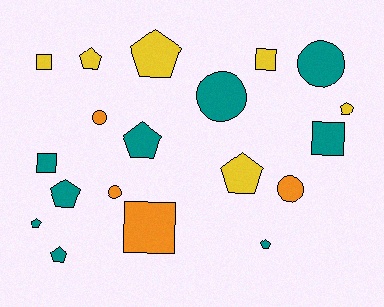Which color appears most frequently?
Teal, with 9 objects.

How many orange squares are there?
There is 1 orange square.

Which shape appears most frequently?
Pentagon, with 9 objects.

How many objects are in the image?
There are 19 objects.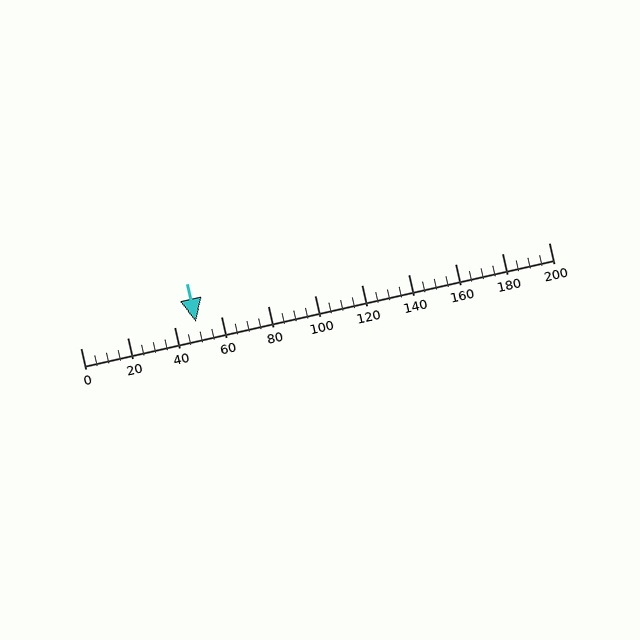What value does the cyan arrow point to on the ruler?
The cyan arrow points to approximately 50.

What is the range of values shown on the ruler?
The ruler shows values from 0 to 200.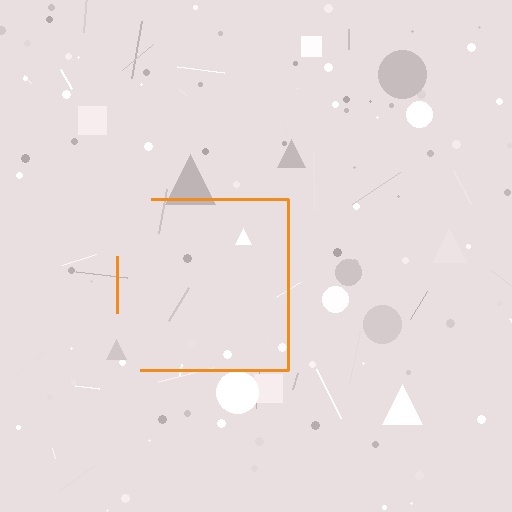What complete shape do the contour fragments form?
The contour fragments form a square.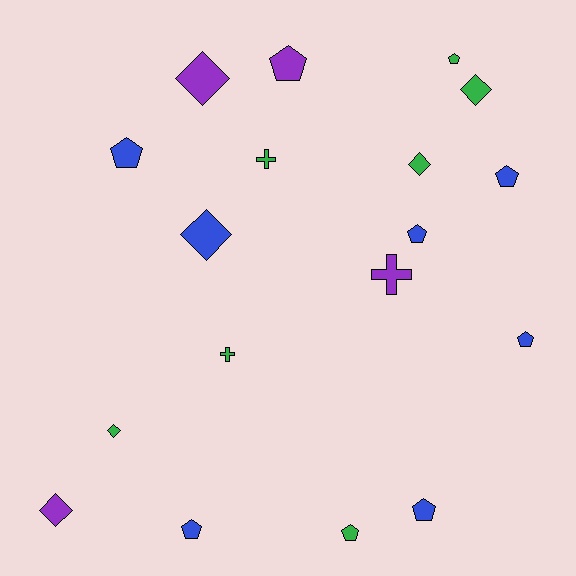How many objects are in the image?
There are 18 objects.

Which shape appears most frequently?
Pentagon, with 9 objects.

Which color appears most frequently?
Blue, with 7 objects.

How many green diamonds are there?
There are 3 green diamonds.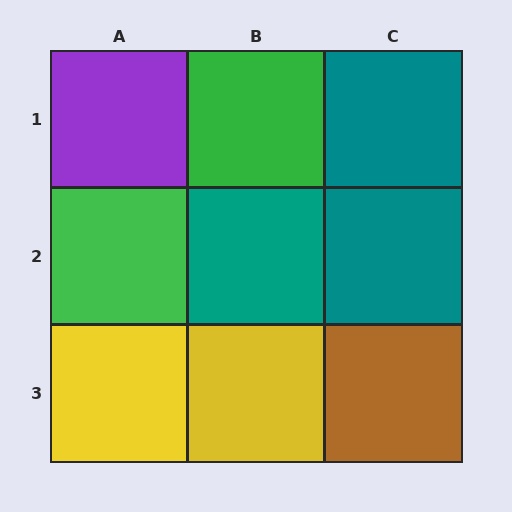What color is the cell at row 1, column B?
Green.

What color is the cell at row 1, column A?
Purple.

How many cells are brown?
1 cell is brown.